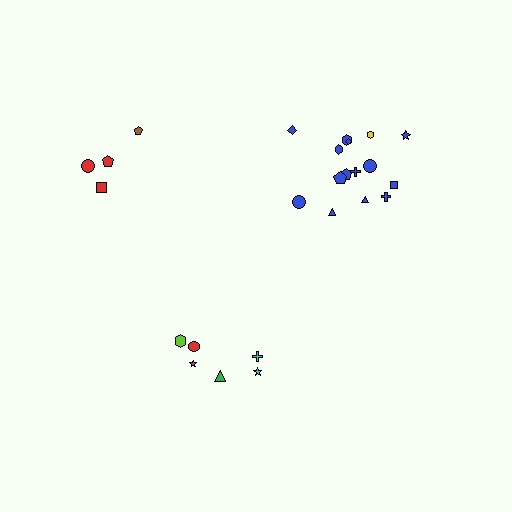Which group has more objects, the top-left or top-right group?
The top-right group.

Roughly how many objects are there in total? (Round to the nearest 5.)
Roughly 25 objects in total.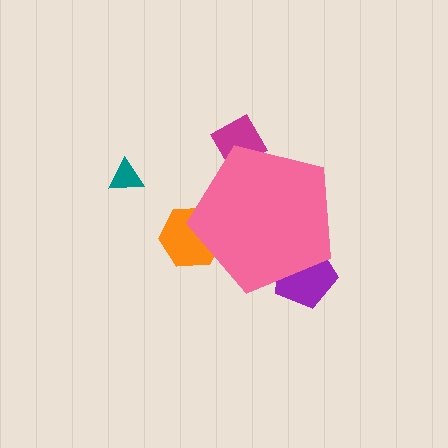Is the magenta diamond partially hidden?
Yes, the magenta diamond is partially hidden behind the pink pentagon.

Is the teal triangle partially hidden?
No, the teal triangle is fully visible.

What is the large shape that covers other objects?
A pink pentagon.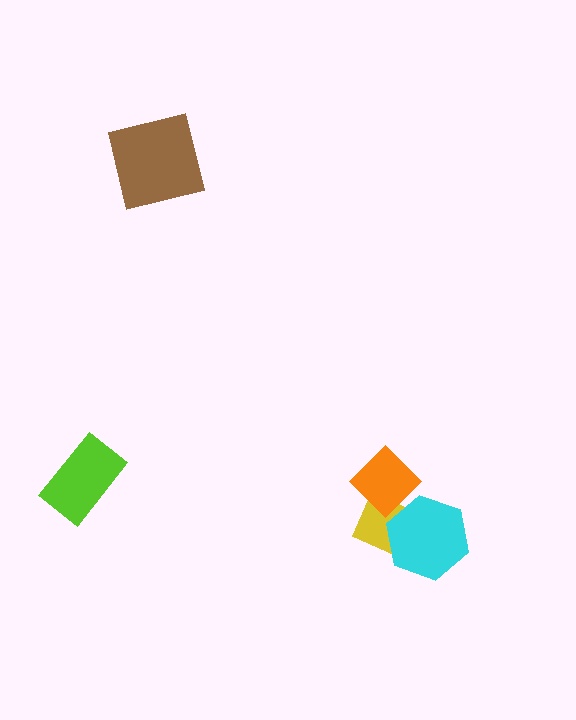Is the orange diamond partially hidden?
Yes, it is partially covered by another shape.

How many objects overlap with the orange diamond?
2 objects overlap with the orange diamond.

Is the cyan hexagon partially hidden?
No, no other shape covers it.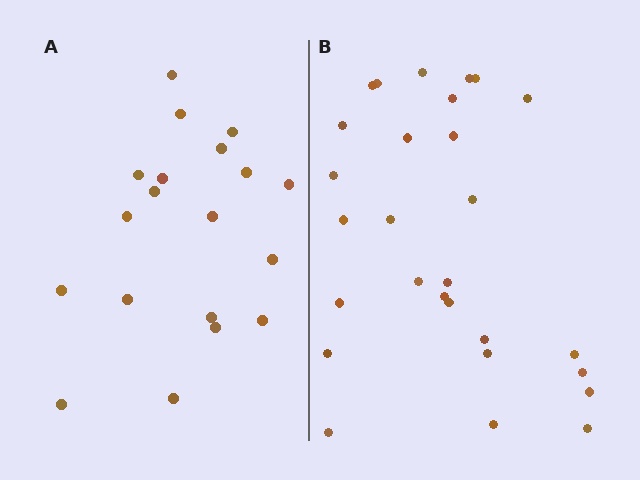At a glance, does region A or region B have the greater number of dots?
Region B (the right region) has more dots.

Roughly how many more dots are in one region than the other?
Region B has roughly 8 or so more dots than region A.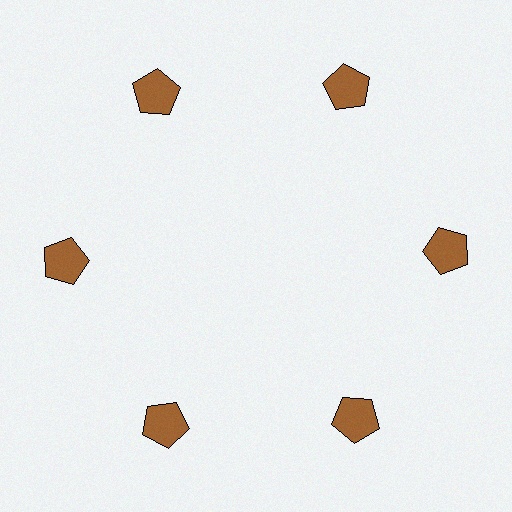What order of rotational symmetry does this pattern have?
This pattern has 6-fold rotational symmetry.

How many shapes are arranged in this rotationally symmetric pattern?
There are 6 shapes, arranged in 6 groups of 1.